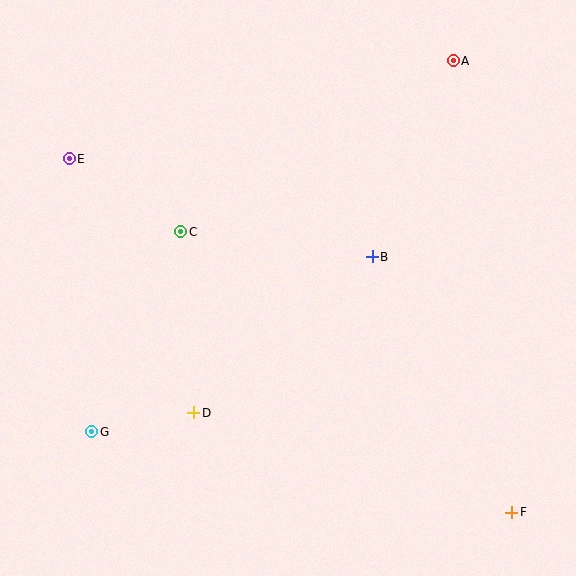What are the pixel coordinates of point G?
Point G is at (92, 432).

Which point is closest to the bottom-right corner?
Point F is closest to the bottom-right corner.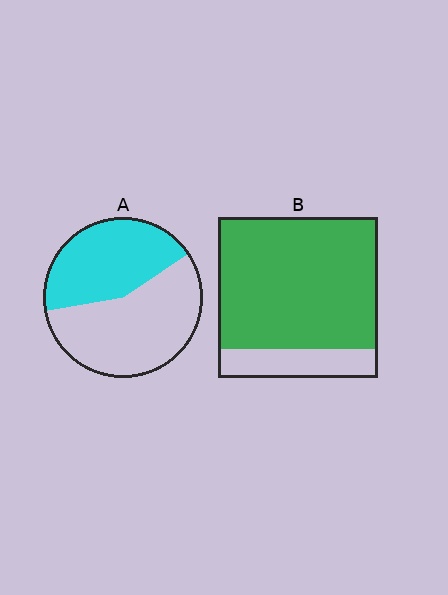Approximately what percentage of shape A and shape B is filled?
A is approximately 45% and B is approximately 80%.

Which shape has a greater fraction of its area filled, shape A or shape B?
Shape B.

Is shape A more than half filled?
No.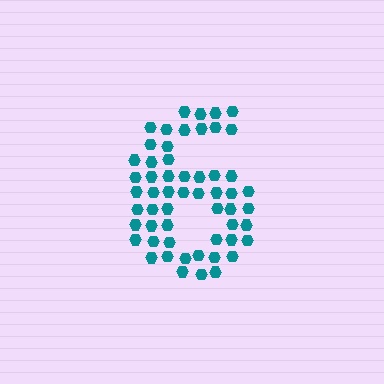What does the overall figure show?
The overall figure shows the digit 6.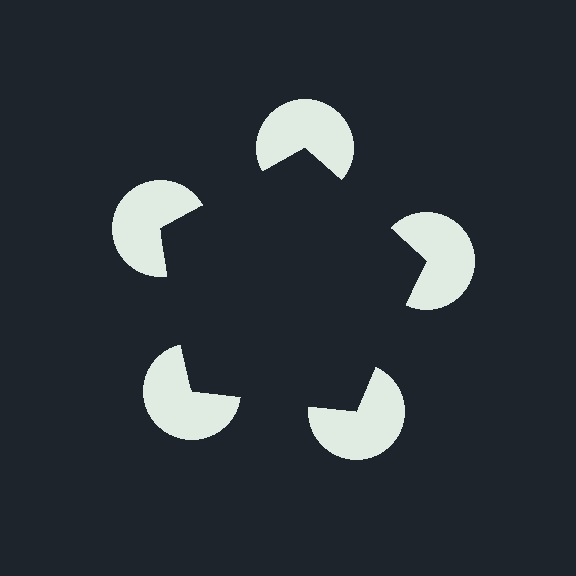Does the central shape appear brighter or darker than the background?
It typically appears slightly darker than the background, even though no actual brightness change is drawn.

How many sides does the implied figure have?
5 sides.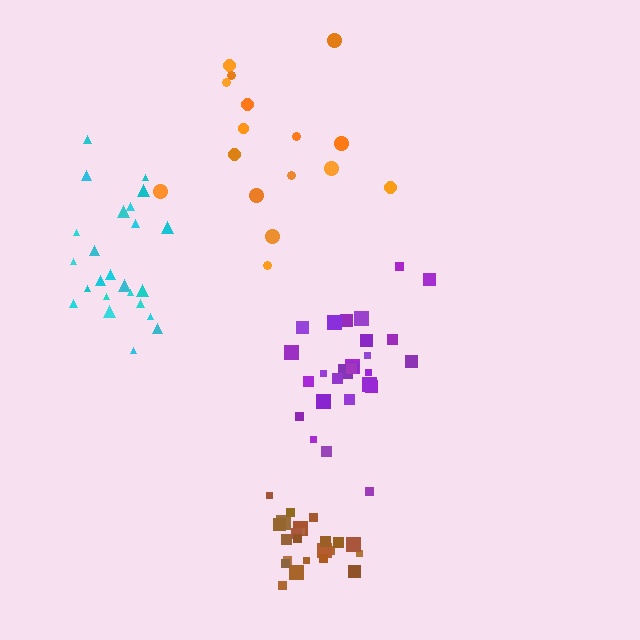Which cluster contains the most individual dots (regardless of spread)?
Purple (29).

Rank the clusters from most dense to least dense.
brown, purple, cyan, orange.